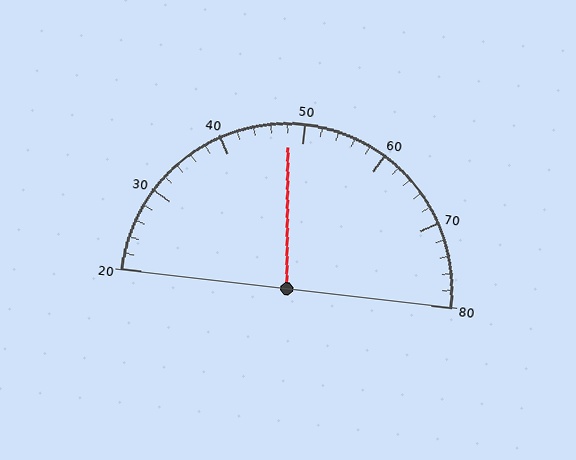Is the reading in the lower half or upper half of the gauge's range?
The reading is in the lower half of the range (20 to 80).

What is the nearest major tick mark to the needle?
The nearest major tick mark is 50.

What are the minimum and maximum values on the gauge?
The gauge ranges from 20 to 80.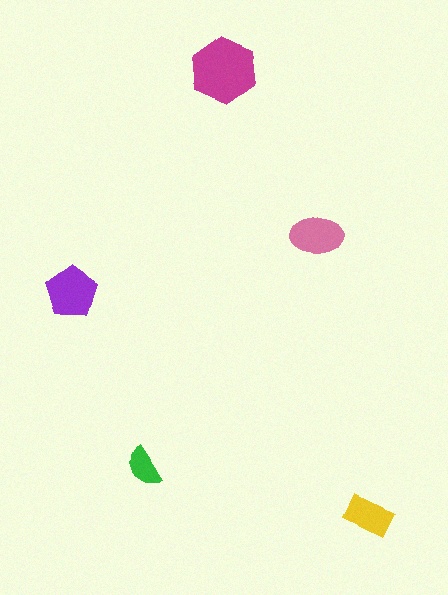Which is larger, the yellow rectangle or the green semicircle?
The yellow rectangle.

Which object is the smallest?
The green semicircle.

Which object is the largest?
The magenta hexagon.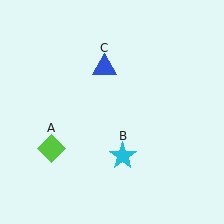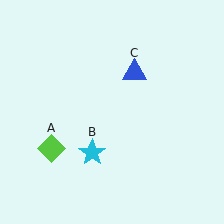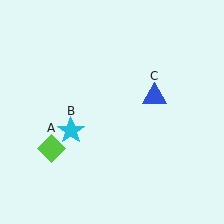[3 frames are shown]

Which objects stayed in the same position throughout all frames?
Lime diamond (object A) remained stationary.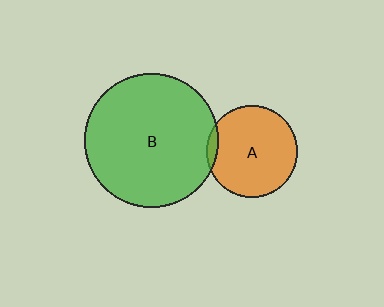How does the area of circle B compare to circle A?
Approximately 2.1 times.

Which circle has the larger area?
Circle B (green).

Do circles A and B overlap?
Yes.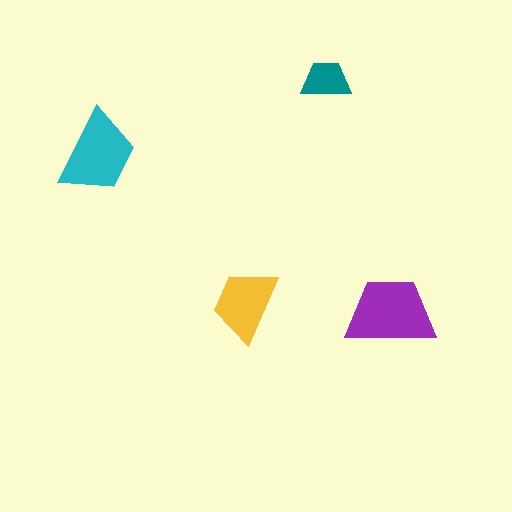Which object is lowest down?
The purple trapezoid is bottommost.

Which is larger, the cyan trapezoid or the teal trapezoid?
The cyan one.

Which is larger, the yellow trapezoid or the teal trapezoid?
The yellow one.